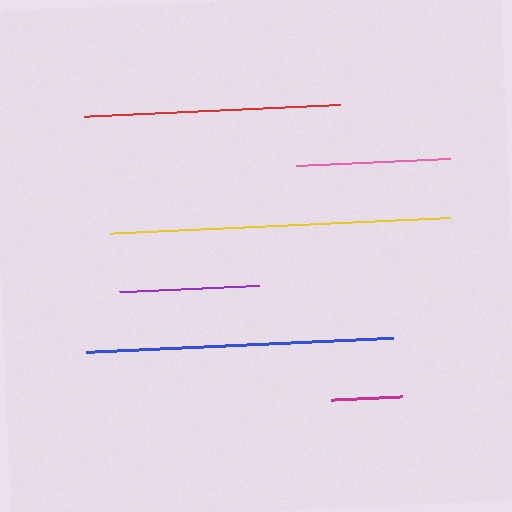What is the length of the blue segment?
The blue segment is approximately 307 pixels long.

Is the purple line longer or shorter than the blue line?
The blue line is longer than the purple line.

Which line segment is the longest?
The yellow line is the longest at approximately 341 pixels.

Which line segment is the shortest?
The magenta line is the shortest at approximately 72 pixels.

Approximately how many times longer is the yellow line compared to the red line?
The yellow line is approximately 1.3 times the length of the red line.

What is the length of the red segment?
The red segment is approximately 256 pixels long.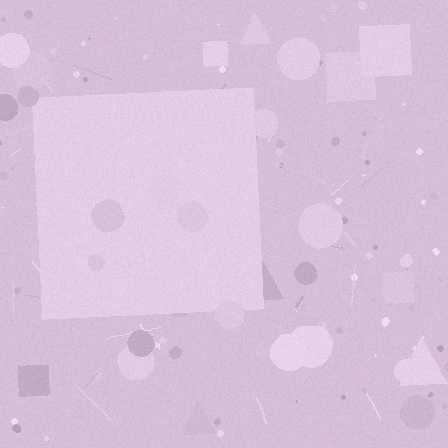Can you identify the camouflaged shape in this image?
The camouflaged shape is a square.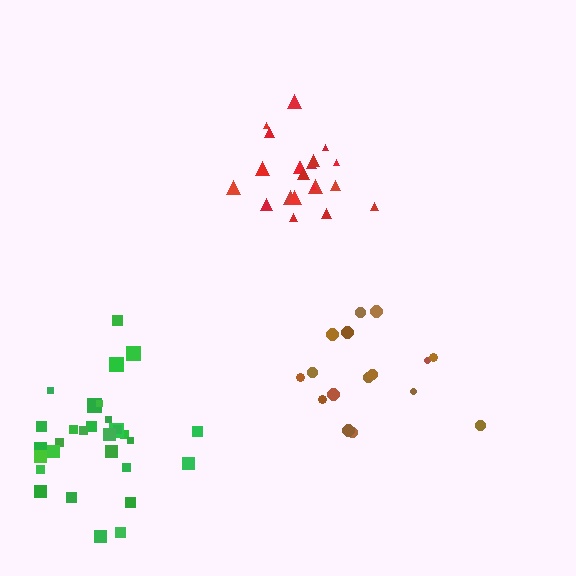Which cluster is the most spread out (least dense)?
Brown.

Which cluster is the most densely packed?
Red.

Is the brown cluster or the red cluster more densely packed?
Red.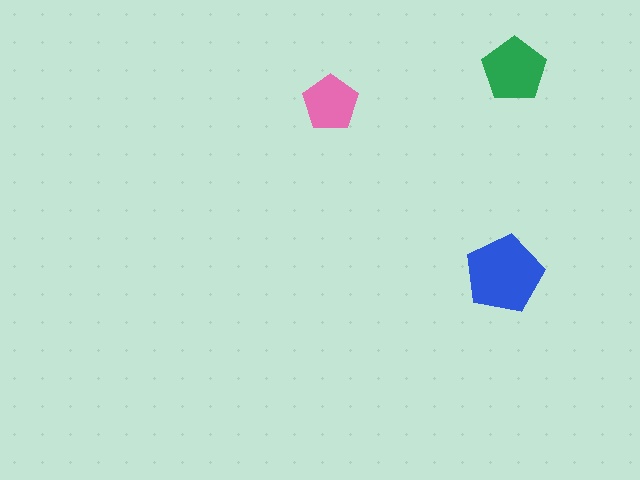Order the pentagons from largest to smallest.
the blue one, the green one, the pink one.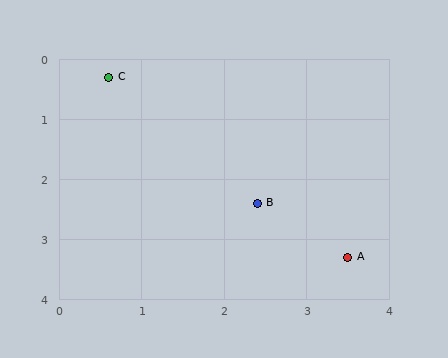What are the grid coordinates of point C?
Point C is at approximately (0.6, 0.3).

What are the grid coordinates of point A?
Point A is at approximately (3.5, 3.3).